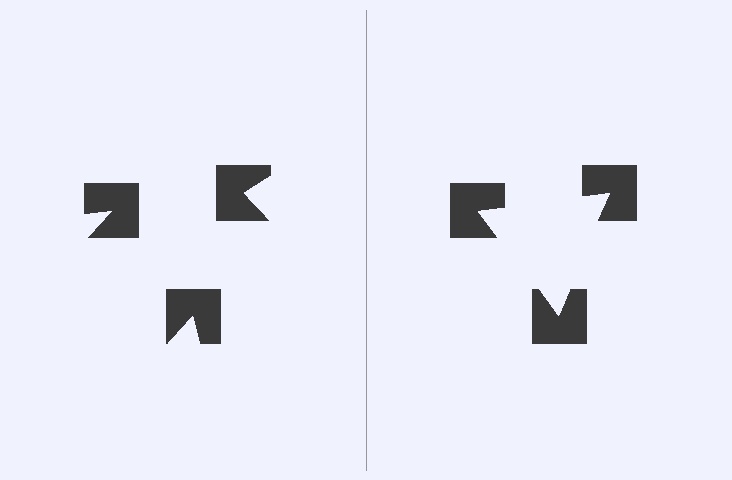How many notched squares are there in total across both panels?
6 — 3 on each side.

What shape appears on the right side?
An illusory triangle.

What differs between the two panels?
The notched squares are positioned identically on both sides; only the wedge orientations differ. On the right they align to a triangle; on the left they are misaligned.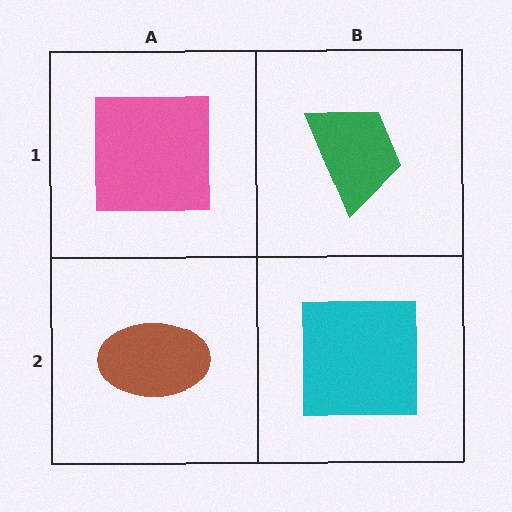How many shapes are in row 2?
2 shapes.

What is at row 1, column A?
A pink square.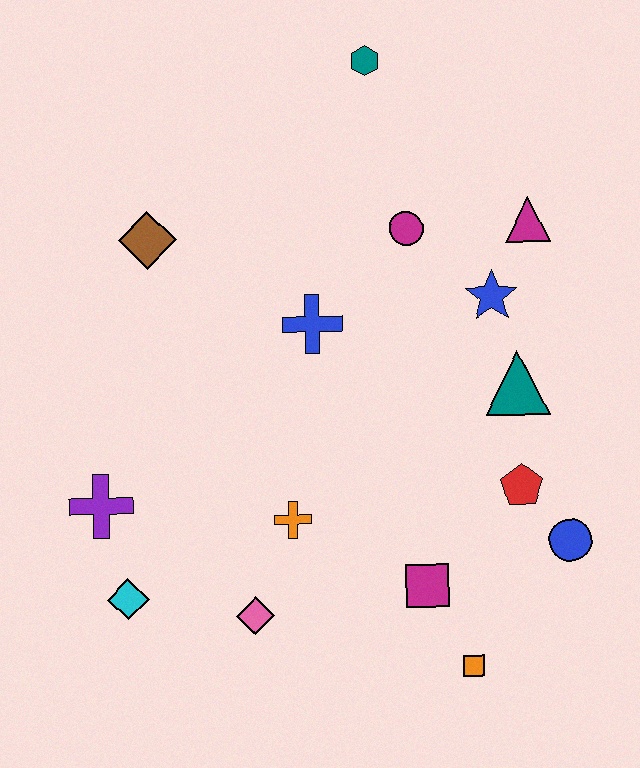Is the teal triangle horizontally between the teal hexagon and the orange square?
No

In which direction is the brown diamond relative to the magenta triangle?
The brown diamond is to the left of the magenta triangle.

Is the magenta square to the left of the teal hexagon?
No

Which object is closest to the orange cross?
The pink diamond is closest to the orange cross.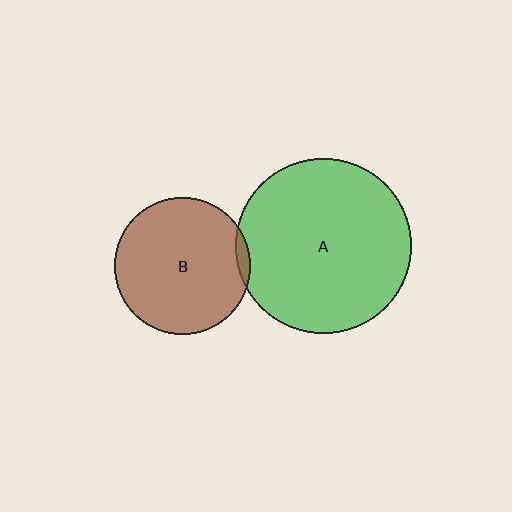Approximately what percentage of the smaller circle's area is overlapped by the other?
Approximately 5%.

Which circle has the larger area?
Circle A (green).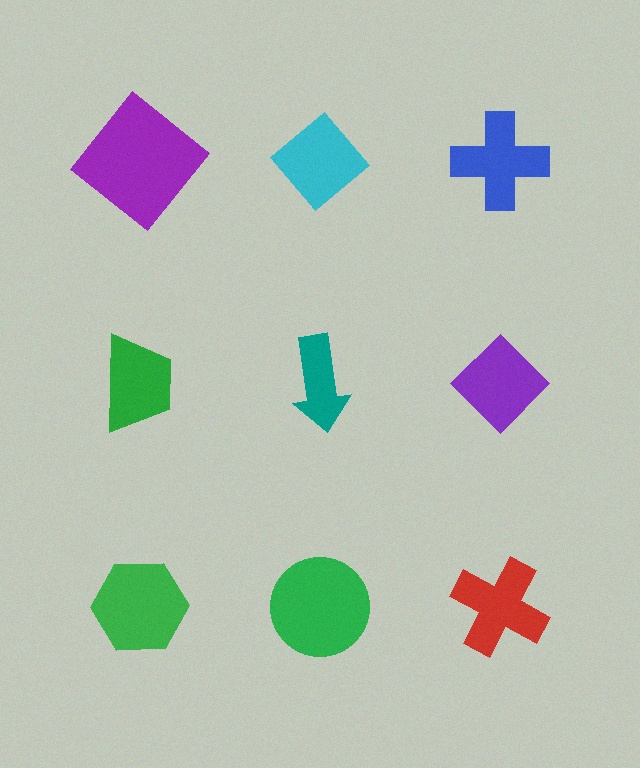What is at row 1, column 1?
A purple diamond.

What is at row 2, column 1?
A green trapezoid.